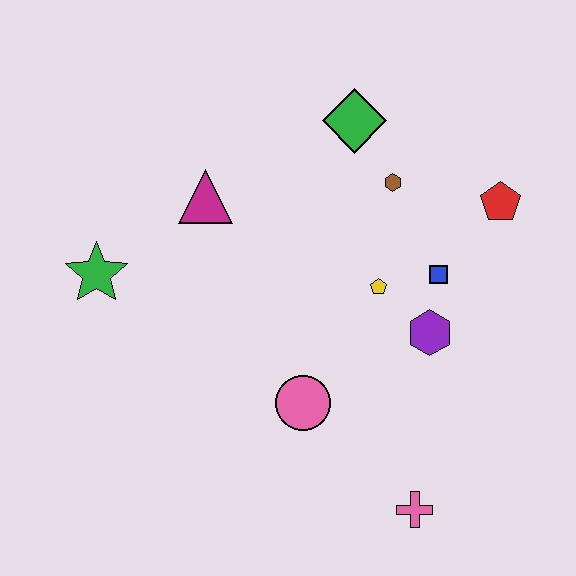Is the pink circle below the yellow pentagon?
Yes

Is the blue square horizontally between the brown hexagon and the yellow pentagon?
No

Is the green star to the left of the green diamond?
Yes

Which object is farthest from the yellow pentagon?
The green star is farthest from the yellow pentagon.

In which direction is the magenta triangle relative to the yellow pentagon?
The magenta triangle is to the left of the yellow pentagon.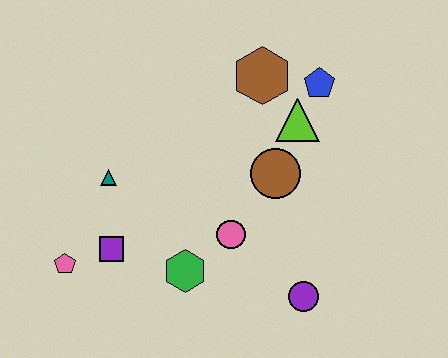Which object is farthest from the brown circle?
The pink pentagon is farthest from the brown circle.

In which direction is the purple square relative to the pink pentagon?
The purple square is to the right of the pink pentagon.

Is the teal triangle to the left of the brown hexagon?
Yes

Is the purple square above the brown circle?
No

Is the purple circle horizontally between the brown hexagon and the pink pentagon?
No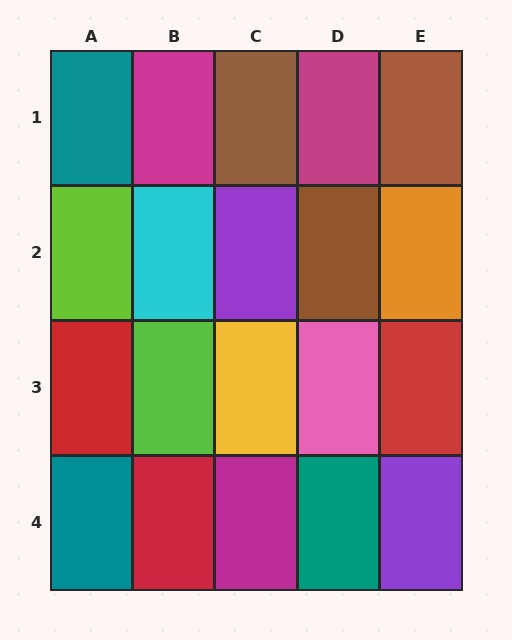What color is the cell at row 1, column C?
Brown.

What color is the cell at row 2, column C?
Purple.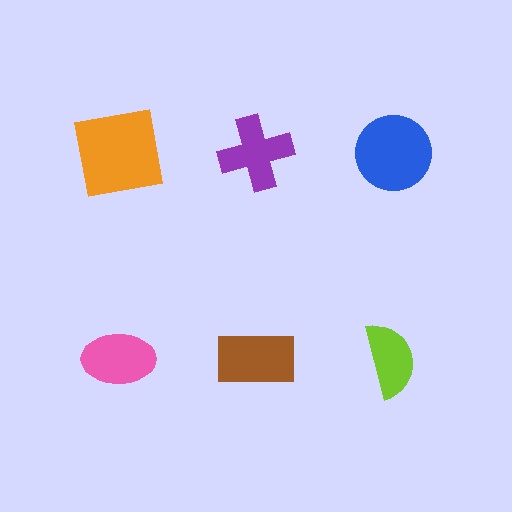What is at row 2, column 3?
A lime semicircle.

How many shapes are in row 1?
3 shapes.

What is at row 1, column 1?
An orange square.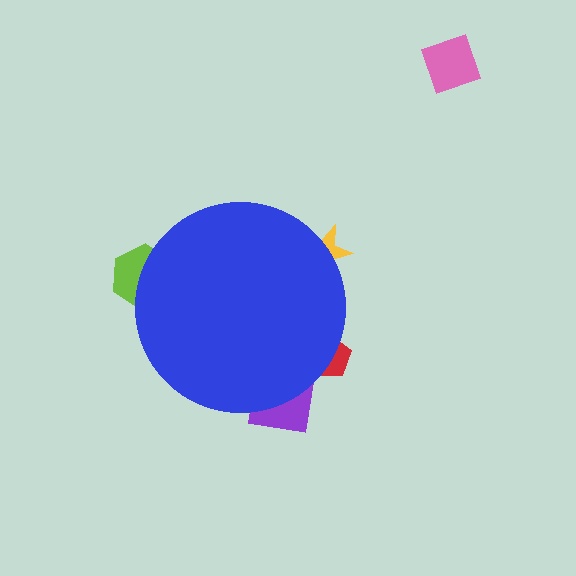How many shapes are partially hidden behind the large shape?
4 shapes are partially hidden.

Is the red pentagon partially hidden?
Yes, the red pentagon is partially hidden behind the blue circle.